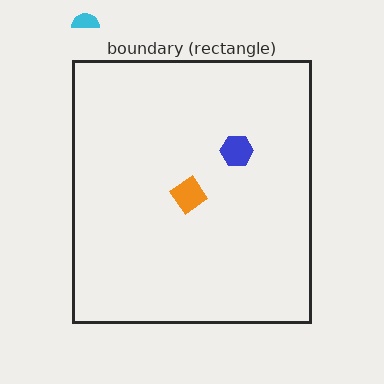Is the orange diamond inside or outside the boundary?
Inside.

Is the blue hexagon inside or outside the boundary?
Inside.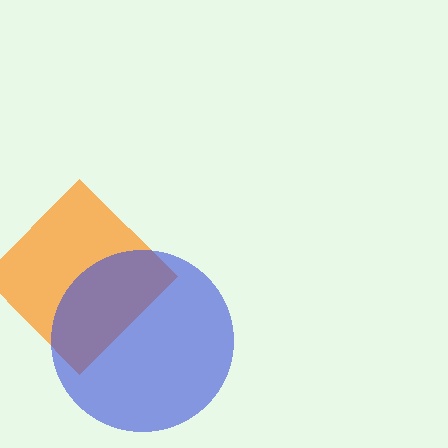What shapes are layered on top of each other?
The layered shapes are: an orange diamond, a blue circle.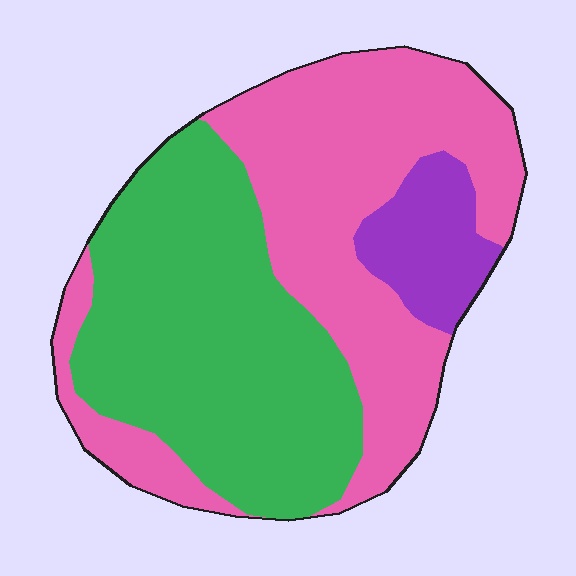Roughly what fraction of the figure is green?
Green covers about 45% of the figure.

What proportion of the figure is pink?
Pink covers 46% of the figure.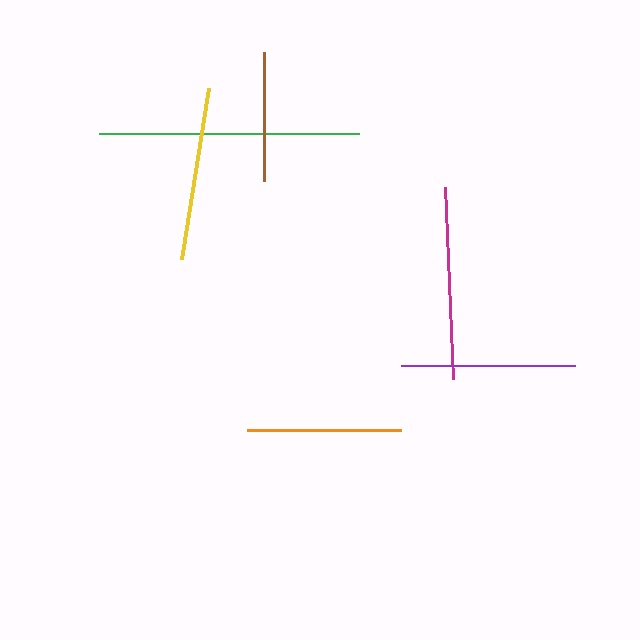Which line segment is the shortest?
The brown line is the shortest at approximately 128 pixels.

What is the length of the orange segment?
The orange segment is approximately 154 pixels long.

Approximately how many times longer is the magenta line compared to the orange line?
The magenta line is approximately 1.2 times the length of the orange line.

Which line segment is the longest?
The green line is the longest at approximately 260 pixels.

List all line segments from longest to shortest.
From longest to shortest: green, magenta, purple, yellow, orange, brown.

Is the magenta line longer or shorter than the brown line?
The magenta line is longer than the brown line.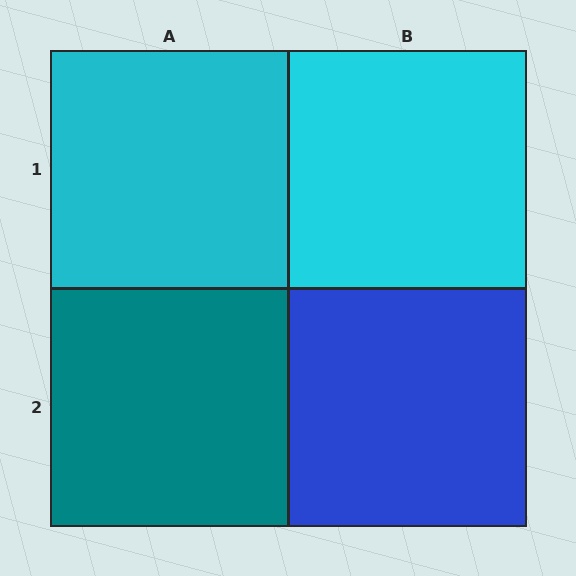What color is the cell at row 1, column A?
Cyan.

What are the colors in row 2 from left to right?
Teal, blue.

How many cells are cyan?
2 cells are cyan.